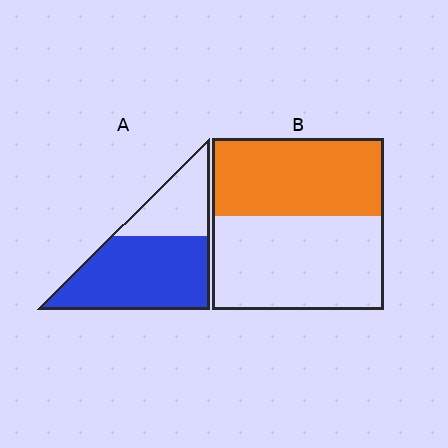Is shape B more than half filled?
No.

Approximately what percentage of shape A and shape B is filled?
A is approximately 70% and B is approximately 45%.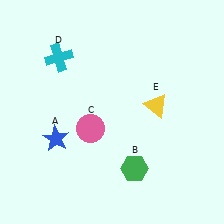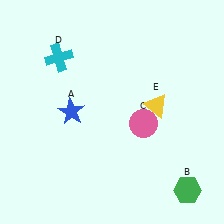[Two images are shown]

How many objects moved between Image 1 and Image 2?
3 objects moved between the two images.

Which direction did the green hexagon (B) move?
The green hexagon (B) moved right.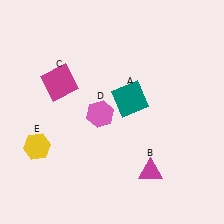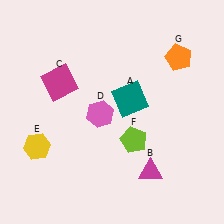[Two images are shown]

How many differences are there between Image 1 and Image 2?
There are 2 differences between the two images.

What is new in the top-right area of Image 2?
An orange pentagon (G) was added in the top-right area of Image 2.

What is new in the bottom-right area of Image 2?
A lime pentagon (F) was added in the bottom-right area of Image 2.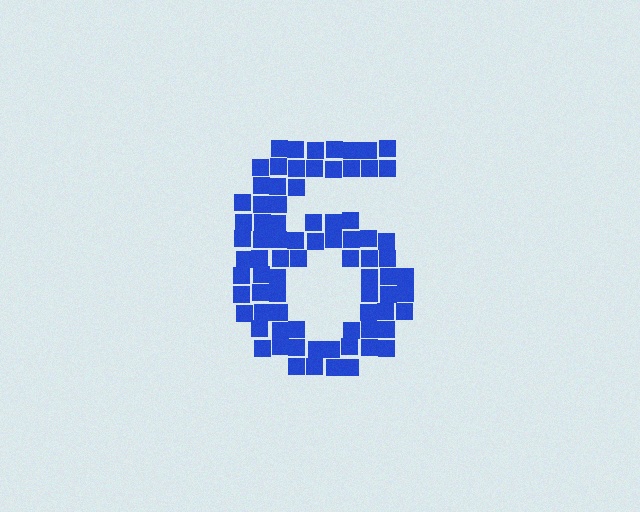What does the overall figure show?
The overall figure shows the digit 6.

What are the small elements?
The small elements are squares.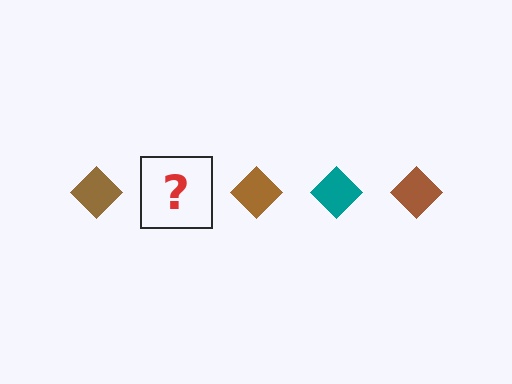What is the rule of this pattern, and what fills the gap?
The rule is that the pattern cycles through brown, teal diamonds. The gap should be filled with a teal diamond.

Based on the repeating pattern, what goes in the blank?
The blank should be a teal diamond.